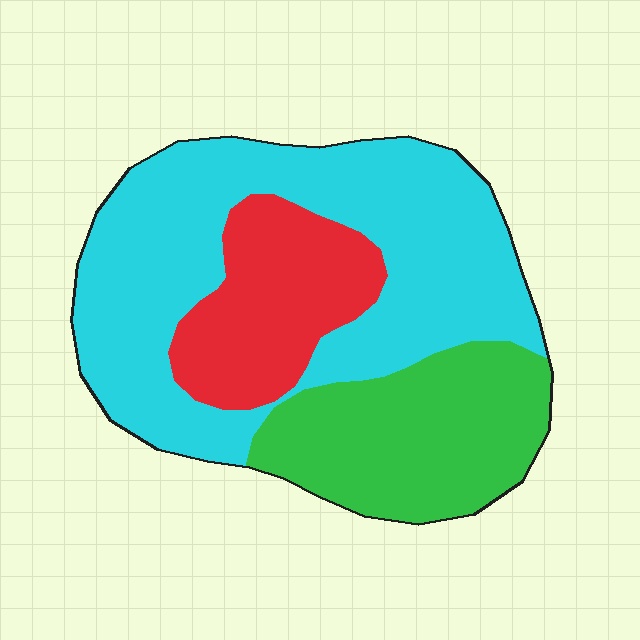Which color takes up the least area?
Red, at roughly 20%.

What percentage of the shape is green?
Green covers 26% of the shape.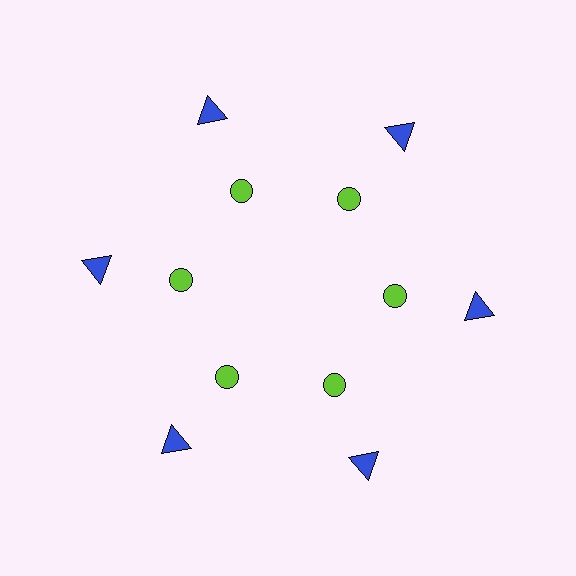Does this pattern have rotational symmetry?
Yes, this pattern has 6-fold rotational symmetry. It looks the same after rotating 60 degrees around the center.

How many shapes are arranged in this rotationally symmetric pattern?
There are 12 shapes, arranged in 6 groups of 2.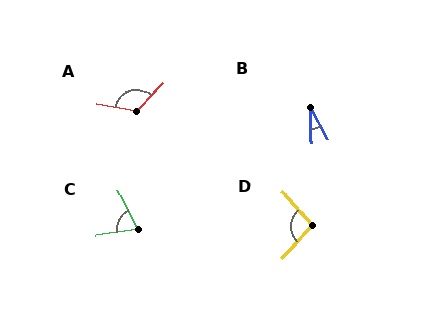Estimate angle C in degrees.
Approximately 72 degrees.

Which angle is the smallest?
B, at approximately 27 degrees.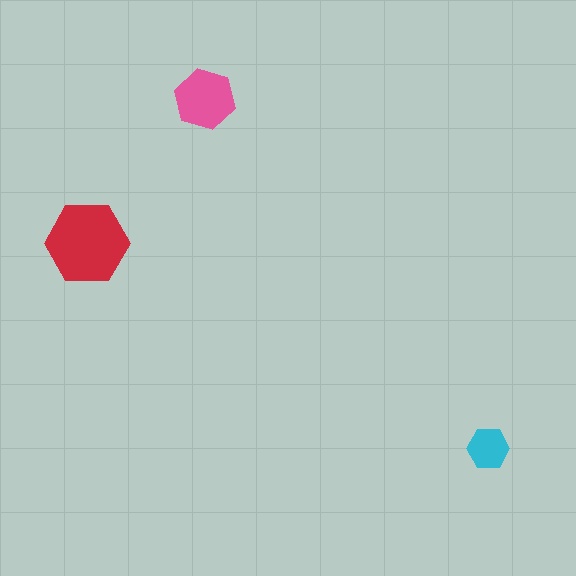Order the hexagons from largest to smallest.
the red one, the pink one, the cyan one.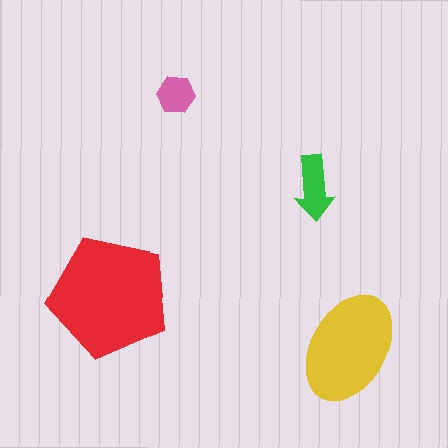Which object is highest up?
The pink hexagon is topmost.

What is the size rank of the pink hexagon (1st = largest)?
4th.